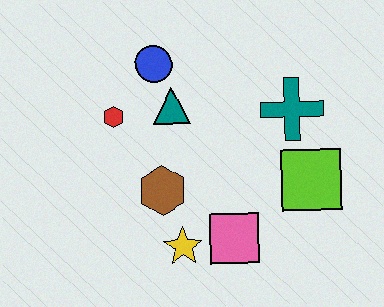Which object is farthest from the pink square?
The blue circle is farthest from the pink square.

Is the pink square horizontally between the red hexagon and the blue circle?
No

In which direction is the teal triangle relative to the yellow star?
The teal triangle is above the yellow star.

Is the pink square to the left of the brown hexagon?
No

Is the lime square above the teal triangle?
No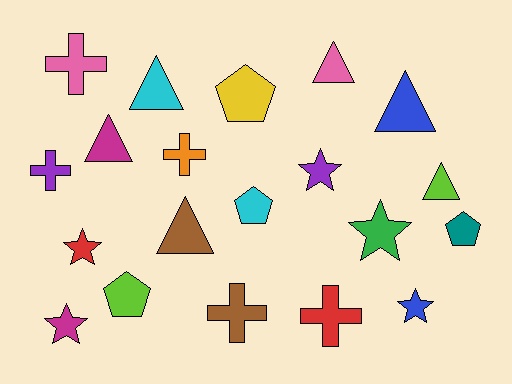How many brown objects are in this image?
There are 2 brown objects.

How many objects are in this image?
There are 20 objects.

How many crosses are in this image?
There are 5 crosses.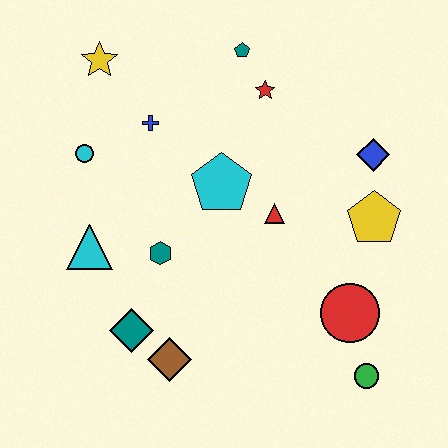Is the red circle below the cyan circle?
Yes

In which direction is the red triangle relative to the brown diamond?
The red triangle is above the brown diamond.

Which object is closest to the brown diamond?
The teal diamond is closest to the brown diamond.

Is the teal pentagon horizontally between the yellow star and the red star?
Yes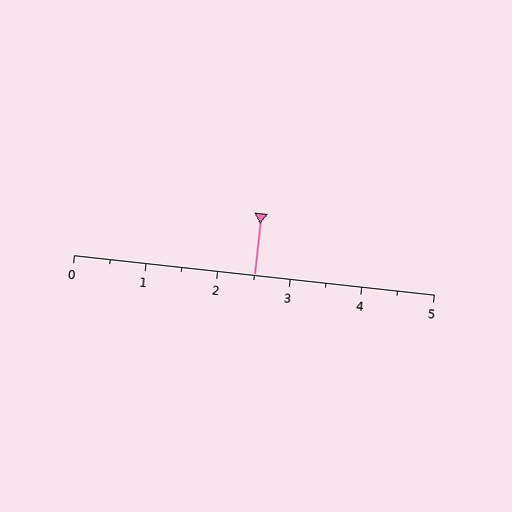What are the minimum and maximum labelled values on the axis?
The axis runs from 0 to 5.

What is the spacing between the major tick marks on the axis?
The major ticks are spaced 1 apart.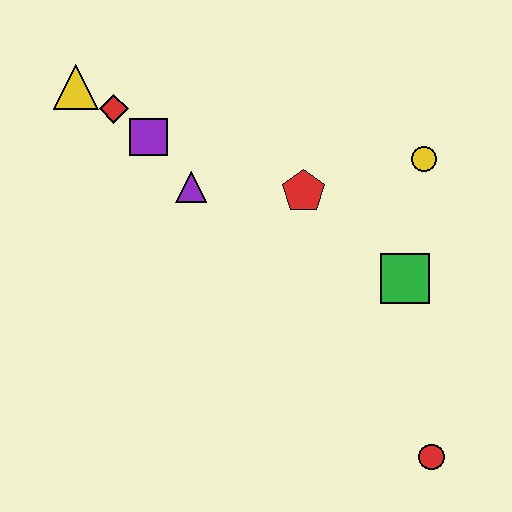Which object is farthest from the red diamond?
The red circle is farthest from the red diamond.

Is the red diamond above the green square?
Yes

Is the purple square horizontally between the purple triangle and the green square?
No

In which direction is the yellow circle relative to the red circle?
The yellow circle is above the red circle.